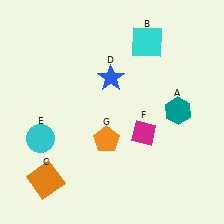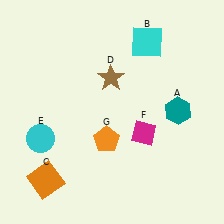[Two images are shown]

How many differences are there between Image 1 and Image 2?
There is 1 difference between the two images.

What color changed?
The star (D) changed from blue in Image 1 to brown in Image 2.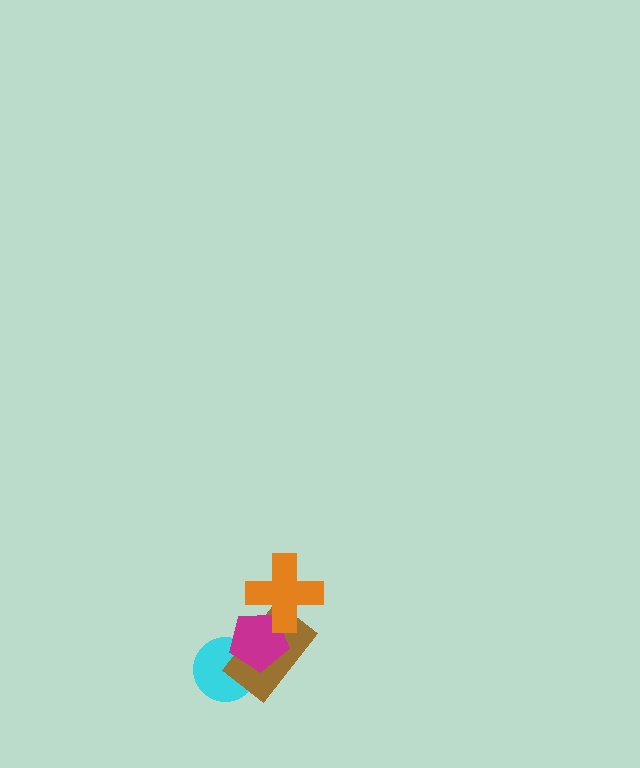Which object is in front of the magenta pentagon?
The orange cross is in front of the magenta pentagon.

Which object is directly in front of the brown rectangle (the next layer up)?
The magenta pentagon is directly in front of the brown rectangle.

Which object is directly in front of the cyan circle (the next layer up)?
The brown rectangle is directly in front of the cyan circle.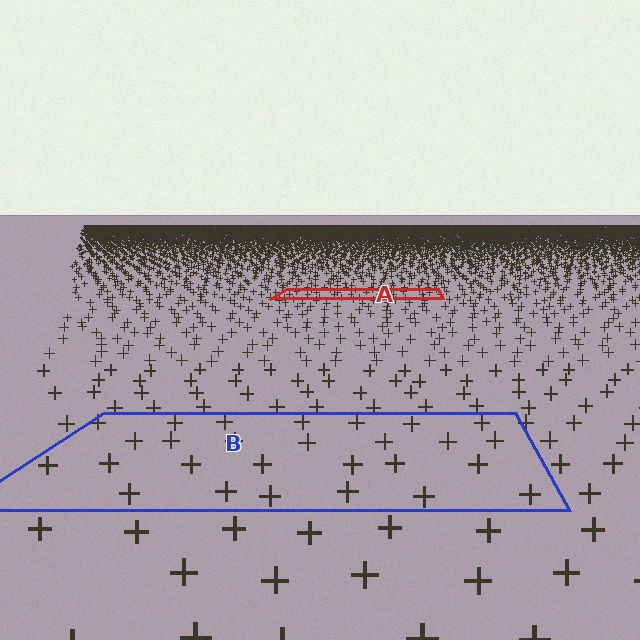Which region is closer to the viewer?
Region B is closer. The texture elements there are larger and more spread out.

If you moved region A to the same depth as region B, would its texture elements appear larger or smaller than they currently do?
They would appear larger. At a closer depth, the same texture elements are projected at a bigger on-screen size.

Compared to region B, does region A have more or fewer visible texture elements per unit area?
Region A has more texture elements per unit area — they are packed more densely because it is farther away.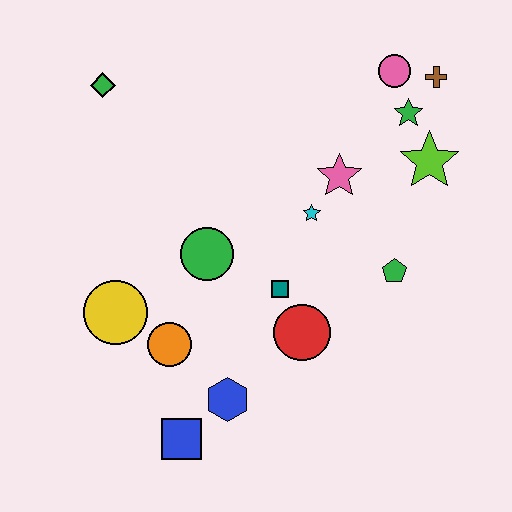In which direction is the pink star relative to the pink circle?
The pink star is below the pink circle.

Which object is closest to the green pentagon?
The cyan star is closest to the green pentagon.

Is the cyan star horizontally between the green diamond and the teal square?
No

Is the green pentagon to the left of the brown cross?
Yes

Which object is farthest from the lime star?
The blue square is farthest from the lime star.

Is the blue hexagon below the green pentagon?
Yes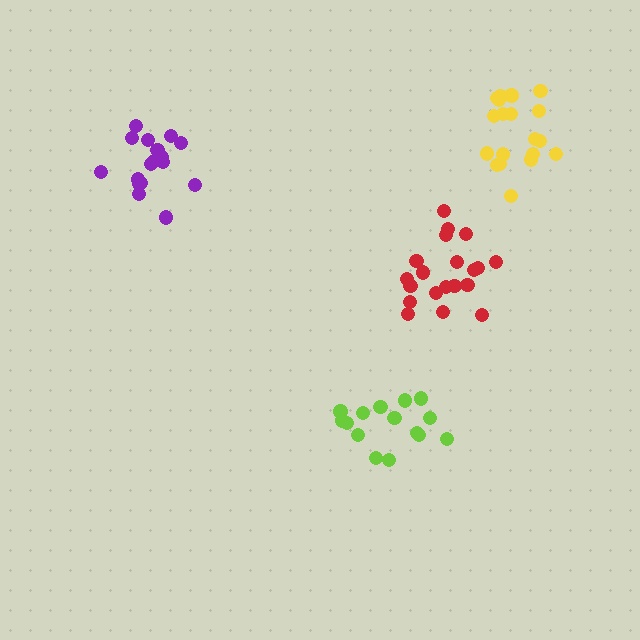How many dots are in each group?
Group 1: 20 dots, Group 2: 15 dots, Group 3: 18 dots, Group 4: 19 dots (72 total).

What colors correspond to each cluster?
The clusters are colored: red, lime, purple, yellow.